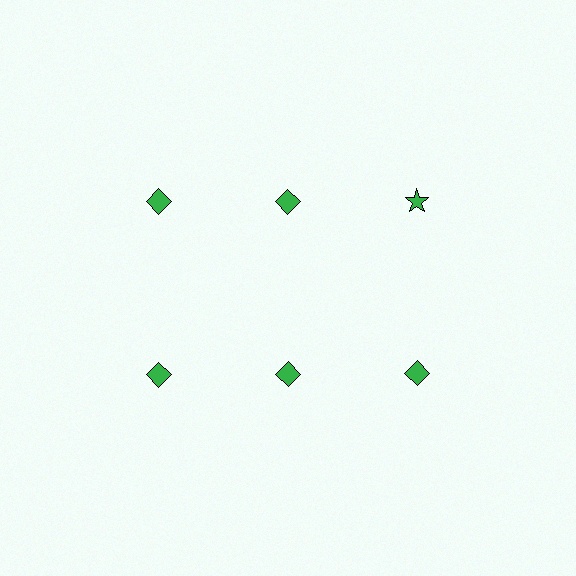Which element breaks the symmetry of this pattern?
The green star in the top row, center column breaks the symmetry. All other shapes are green diamonds.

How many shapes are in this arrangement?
There are 6 shapes arranged in a grid pattern.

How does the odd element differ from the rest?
It has a different shape: star instead of diamond.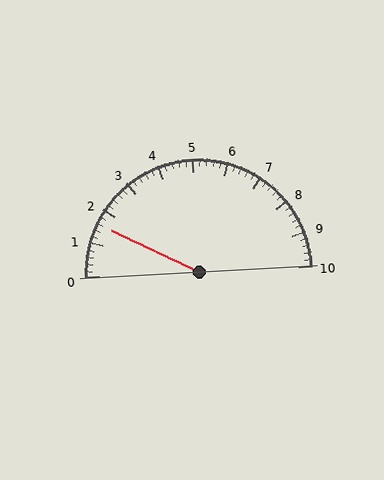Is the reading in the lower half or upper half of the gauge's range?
The reading is in the lower half of the range (0 to 10).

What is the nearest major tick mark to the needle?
The nearest major tick mark is 2.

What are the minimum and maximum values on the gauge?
The gauge ranges from 0 to 10.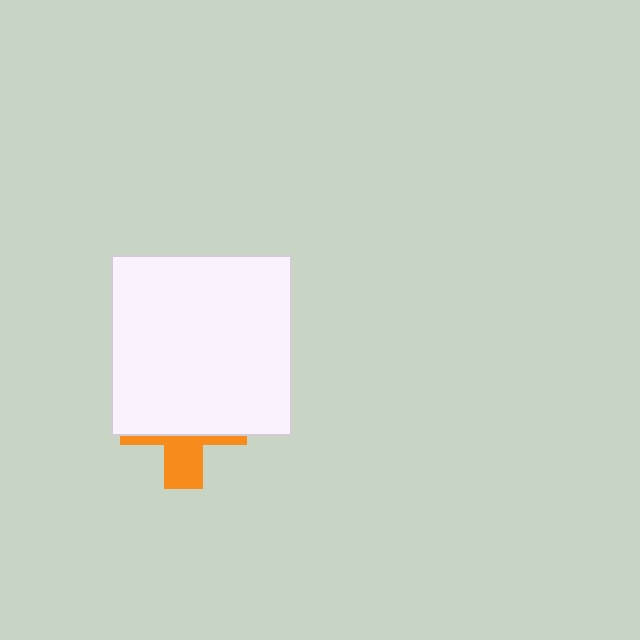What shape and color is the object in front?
The object in front is a white square.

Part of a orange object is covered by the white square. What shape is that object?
It is a cross.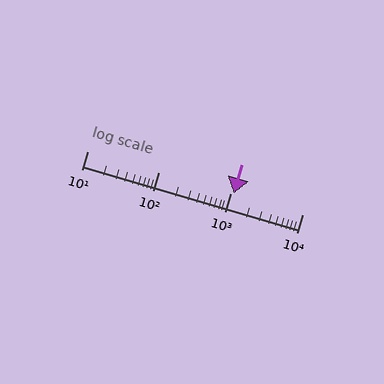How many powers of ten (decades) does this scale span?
The scale spans 3 decades, from 10 to 10000.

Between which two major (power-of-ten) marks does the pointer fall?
The pointer is between 1000 and 10000.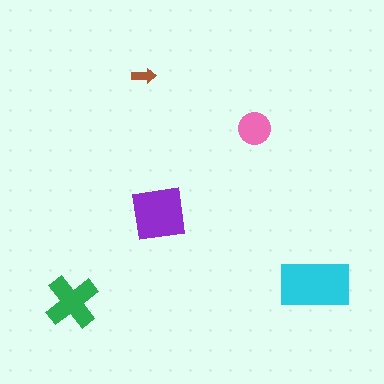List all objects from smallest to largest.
The brown arrow, the pink circle, the green cross, the purple square, the cyan rectangle.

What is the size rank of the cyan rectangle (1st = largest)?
1st.